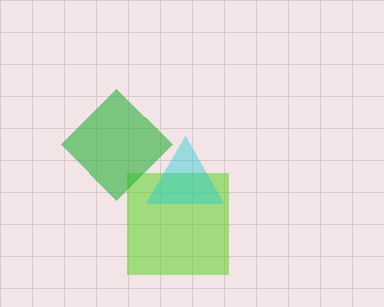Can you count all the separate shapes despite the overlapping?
Yes, there are 3 separate shapes.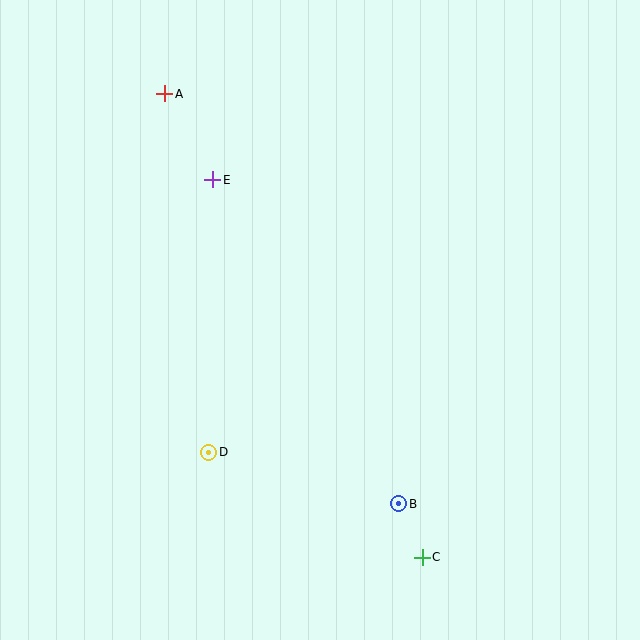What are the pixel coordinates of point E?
Point E is at (213, 180).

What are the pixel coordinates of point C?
Point C is at (422, 557).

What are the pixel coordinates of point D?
Point D is at (209, 452).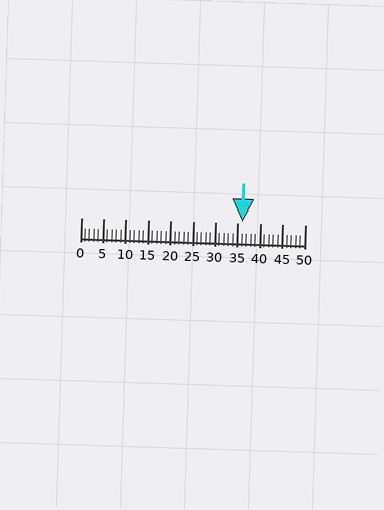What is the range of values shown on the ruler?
The ruler shows values from 0 to 50.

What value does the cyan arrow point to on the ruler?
The cyan arrow points to approximately 36.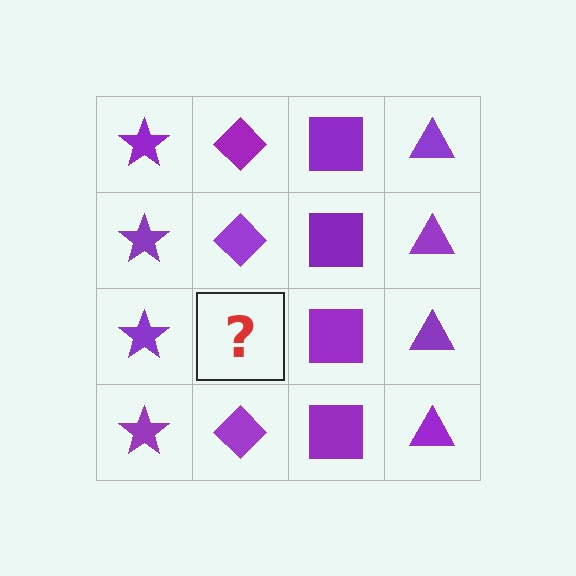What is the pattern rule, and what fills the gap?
The rule is that each column has a consistent shape. The gap should be filled with a purple diamond.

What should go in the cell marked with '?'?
The missing cell should contain a purple diamond.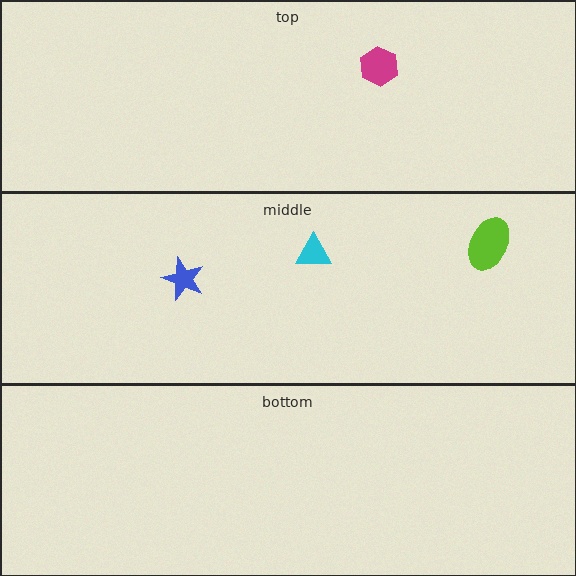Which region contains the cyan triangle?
The middle region.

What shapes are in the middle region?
The cyan triangle, the blue star, the lime ellipse.